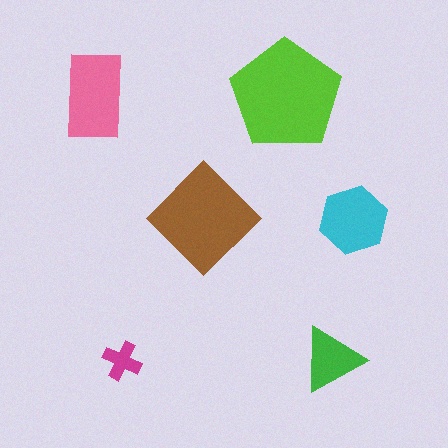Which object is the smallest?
The magenta cross.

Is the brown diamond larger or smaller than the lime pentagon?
Smaller.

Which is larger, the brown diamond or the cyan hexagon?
The brown diamond.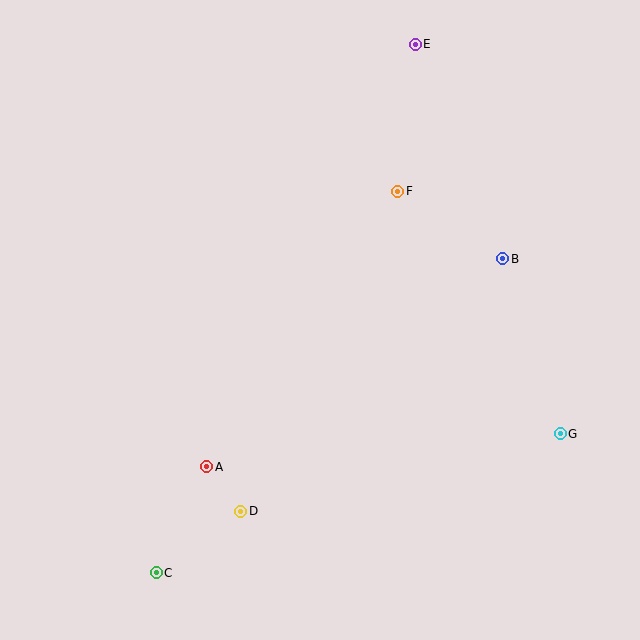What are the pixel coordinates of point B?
Point B is at (503, 259).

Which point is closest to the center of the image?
Point F at (398, 191) is closest to the center.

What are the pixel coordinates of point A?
Point A is at (207, 467).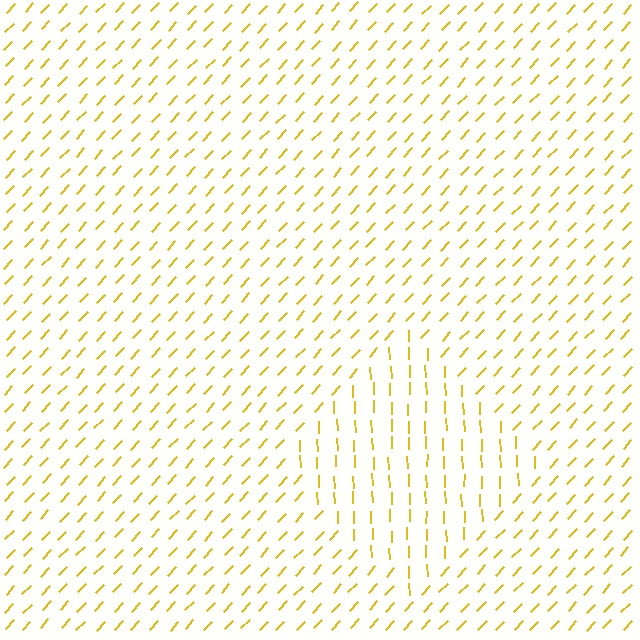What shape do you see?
I see a diamond.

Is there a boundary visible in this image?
Yes, there is a texture boundary formed by a change in line orientation.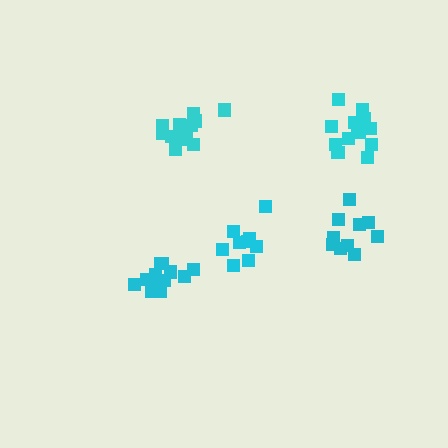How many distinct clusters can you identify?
There are 5 distinct clusters.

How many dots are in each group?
Group 1: 13 dots, Group 2: 13 dots, Group 3: 14 dots, Group 4: 9 dots, Group 5: 10 dots (59 total).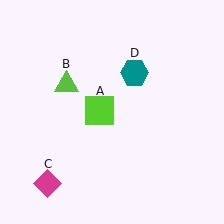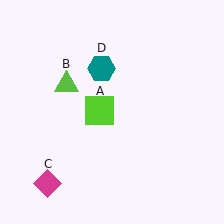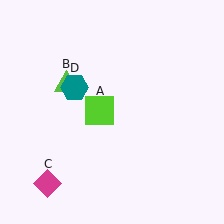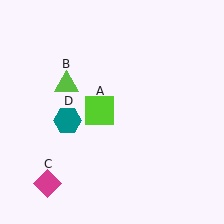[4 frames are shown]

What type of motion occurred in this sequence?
The teal hexagon (object D) rotated counterclockwise around the center of the scene.